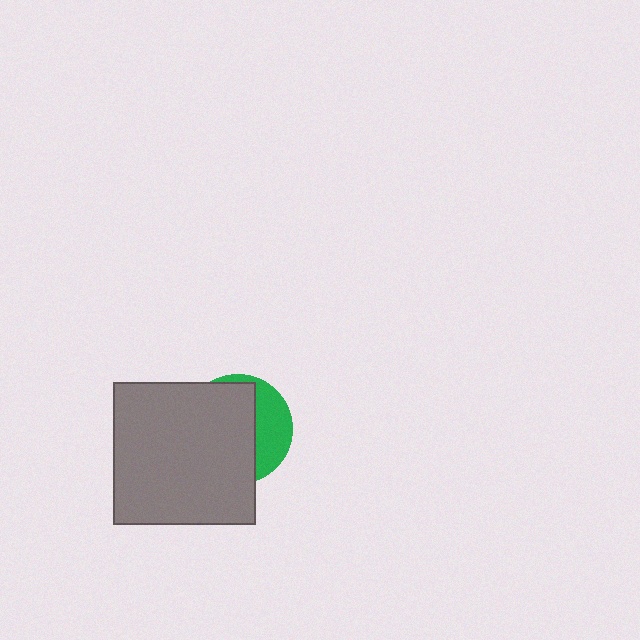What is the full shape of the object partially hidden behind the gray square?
The partially hidden object is a green circle.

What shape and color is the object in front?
The object in front is a gray square.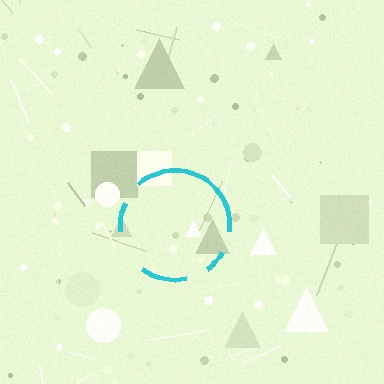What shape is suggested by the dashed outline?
The dashed outline suggests a circle.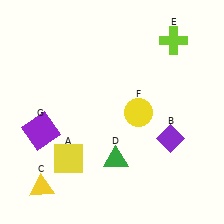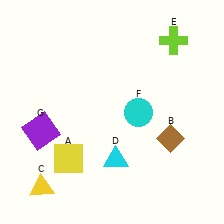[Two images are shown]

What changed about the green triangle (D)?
In Image 1, D is green. In Image 2, it changed to cyan.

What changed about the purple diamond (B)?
In Image 1, B is purple. In Image 2, it changed to brown.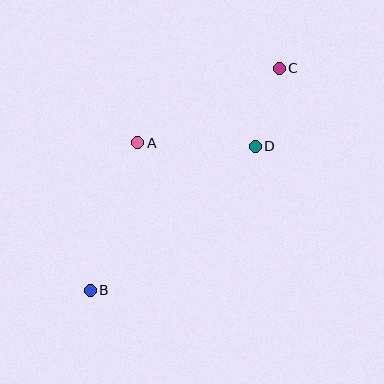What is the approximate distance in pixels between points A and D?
The distance between A and D is approximately 118 pixels.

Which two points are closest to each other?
Points C and D are closest to each other.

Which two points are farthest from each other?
Points B and C are farthest from each other.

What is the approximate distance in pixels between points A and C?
The distance between A and C is approximately 160 pixels.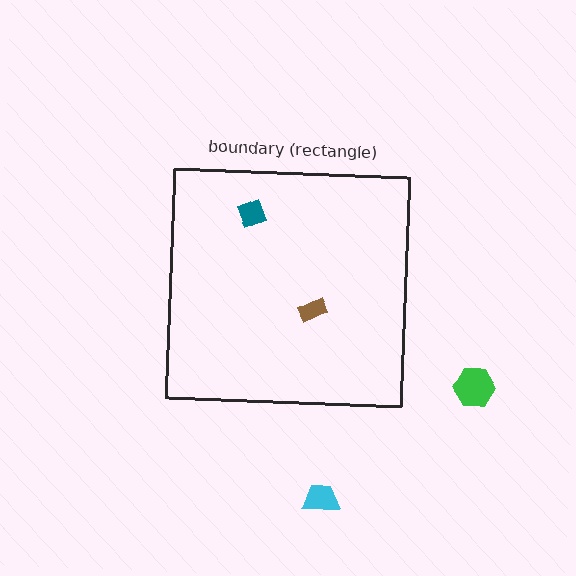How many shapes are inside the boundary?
2 inside, 2 outside.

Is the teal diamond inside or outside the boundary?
Inside.